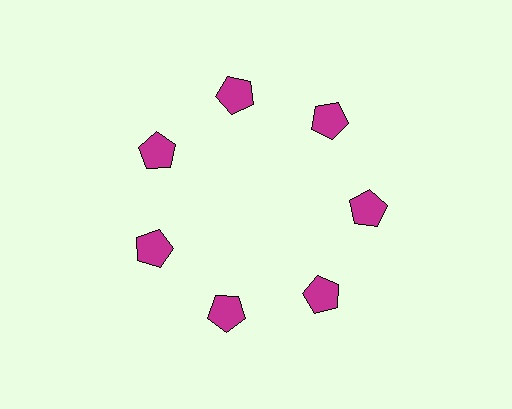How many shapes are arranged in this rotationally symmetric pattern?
There are 7 shapes, arranged in 7 groups of 1.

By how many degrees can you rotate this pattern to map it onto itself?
The pattern maps onto itself every 51 degrees of rotation.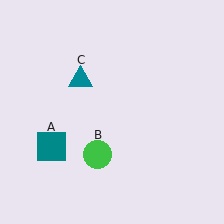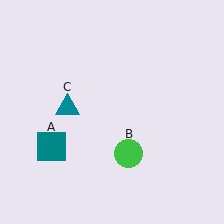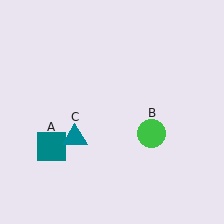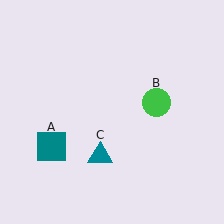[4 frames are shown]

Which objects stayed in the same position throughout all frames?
Teal square (object A) remained stationary.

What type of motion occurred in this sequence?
The green circle (object B), teal triangle (object C) rotated counterclockwise around the center of the scene.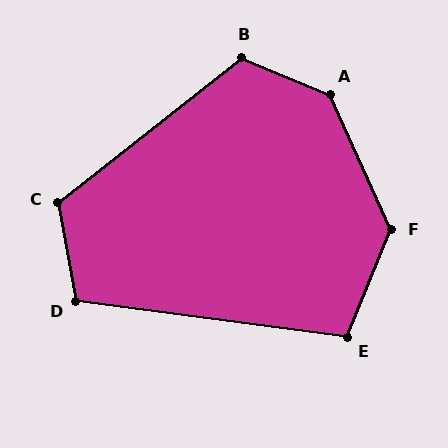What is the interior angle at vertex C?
Approximately 118 degrees (obtuse).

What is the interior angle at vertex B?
Approximately 119 degrees (obtuse).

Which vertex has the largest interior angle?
A, at approximately 137 degrees.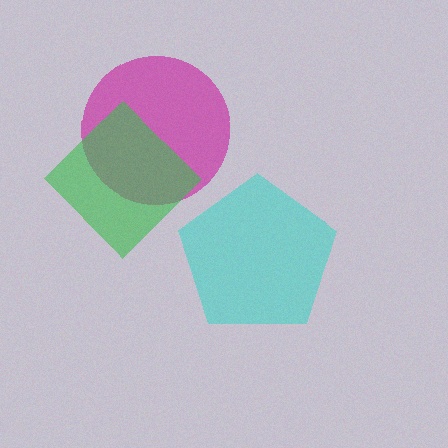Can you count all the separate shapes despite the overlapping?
Yes, there are 3 separate shapes.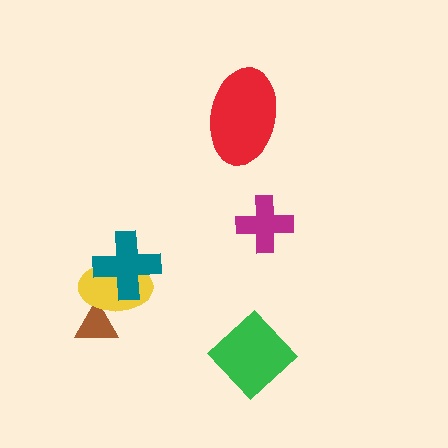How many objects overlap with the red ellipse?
0 objects overlap with the red ellipse.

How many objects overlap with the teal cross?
1 object overlaps with the teal cross.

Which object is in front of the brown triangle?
The yellow ellipse is in front of the brown triangle.